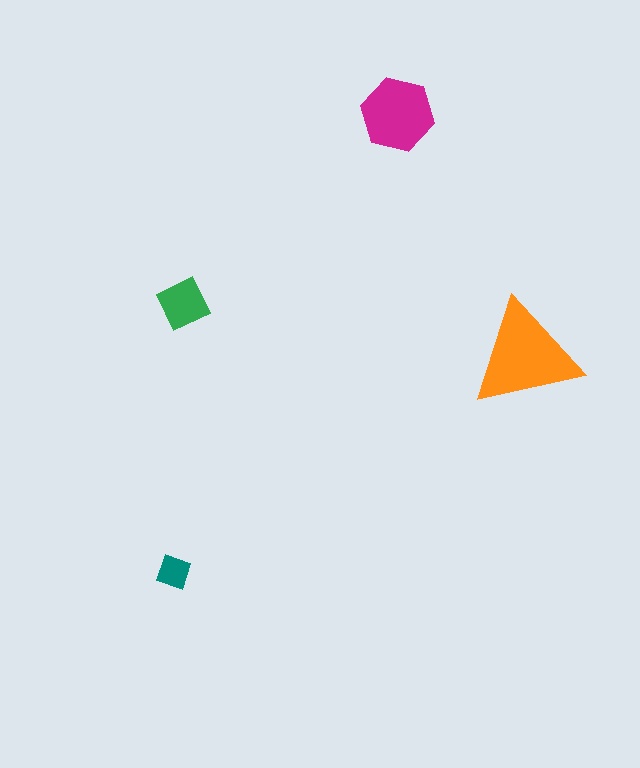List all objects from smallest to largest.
The teal diamond, the green square, the magenta hexagon, the orange triangle.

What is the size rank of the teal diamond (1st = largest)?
4th.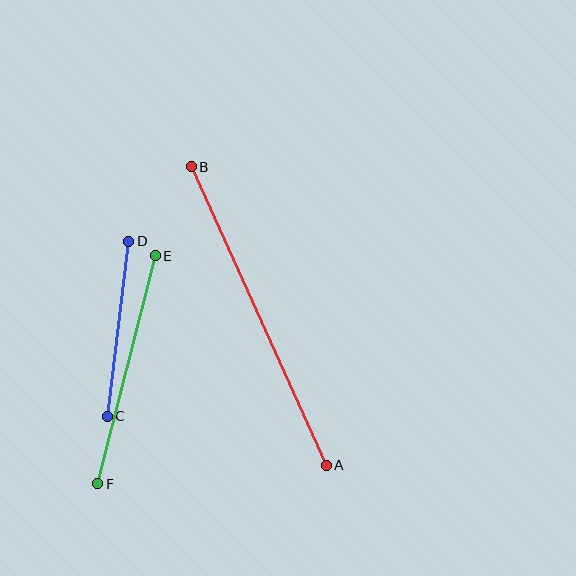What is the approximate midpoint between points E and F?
The midpoint is at approximately (127, 370) pixels.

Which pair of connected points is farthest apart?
Points A and B are farthest apart.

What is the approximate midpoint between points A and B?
The midpoint is at approximately (259, 316) pixels.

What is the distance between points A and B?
The distance is approximately 327 pixels.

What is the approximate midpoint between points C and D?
The midpoint is at approximately (118, 329) pixels.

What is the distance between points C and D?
The distance is approximately 176 pixels.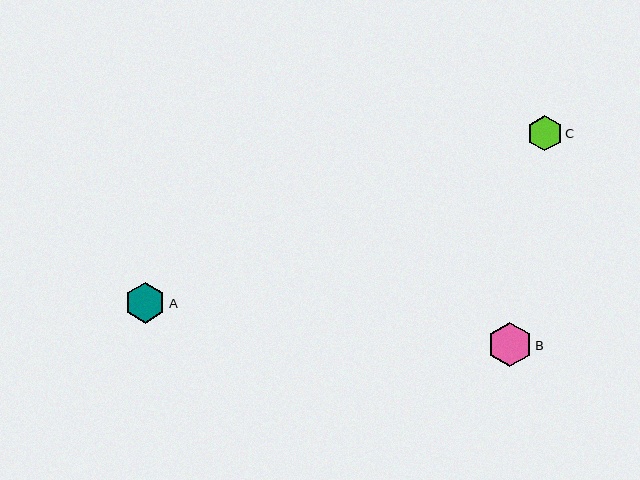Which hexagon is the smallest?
Hexagon C is the smallest with a size of approximately 35 pixels.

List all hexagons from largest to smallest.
From largest to smallest: B, A, C.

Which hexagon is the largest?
Hexagon B is the largest with a size of approximately 45 pixels.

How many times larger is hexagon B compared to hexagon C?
Hexagon B is approximately 1.3 times the size of hexagon C.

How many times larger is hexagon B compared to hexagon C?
Hexagon B is approximately 1.3 times the size of hexagon C.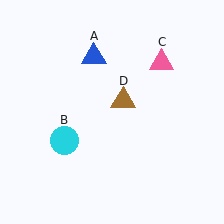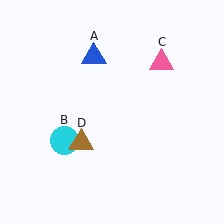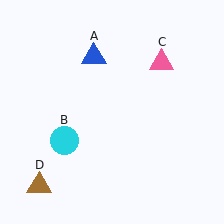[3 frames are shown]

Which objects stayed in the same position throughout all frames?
Blue triangle (object A) and cyan circle (object B) and pink triangle (object C) remained stationary.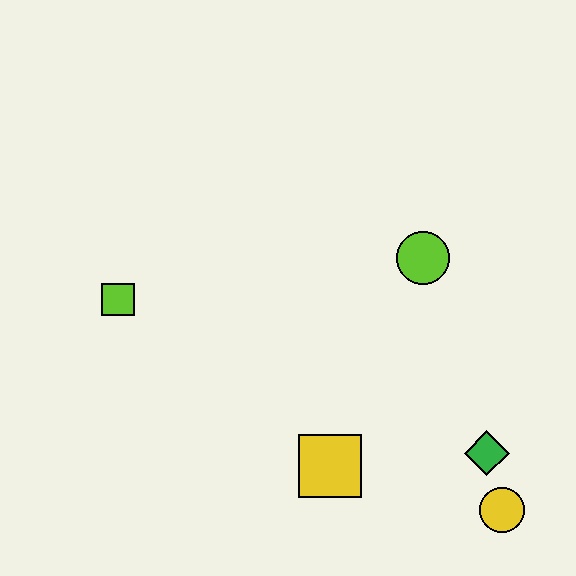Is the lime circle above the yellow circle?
Yes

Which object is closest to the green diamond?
The yellow circle is closest to the green diamond.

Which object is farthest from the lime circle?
The lime square is farthest from the lime circle.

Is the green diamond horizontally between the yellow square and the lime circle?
No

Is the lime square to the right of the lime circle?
No